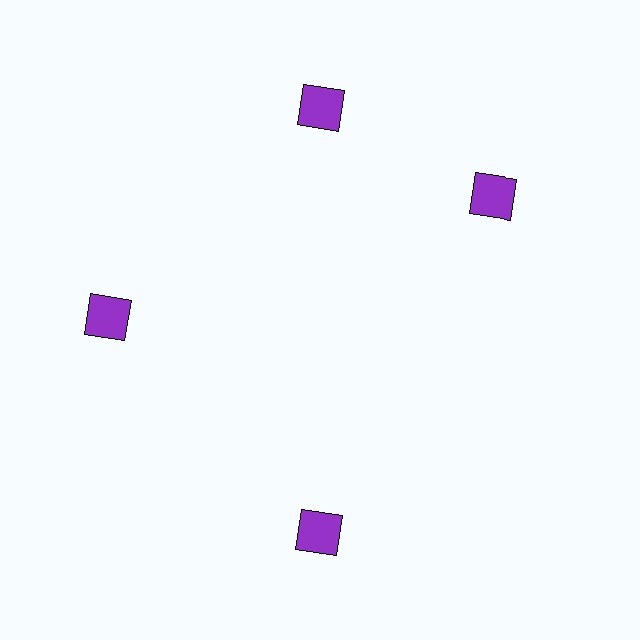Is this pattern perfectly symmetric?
No. The 4 purple squares are arranged in a ring, but one element near the 3 o'clock position is rotated out of alignment along the ring, breaking the 4-fold rotational symmetry.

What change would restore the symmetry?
The symmetry would be restored by rotating it back into even spacing with its neighbors so that all 4 squares sit at equal angles and equal distance from the center.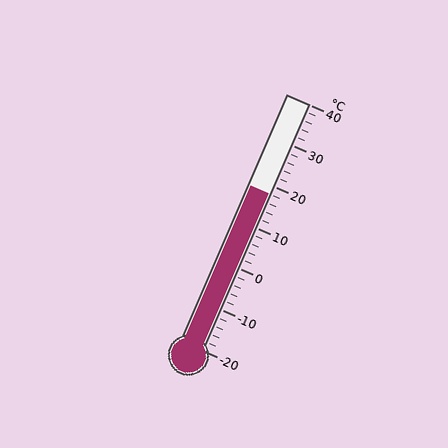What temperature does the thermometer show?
The thermometer shows approximately 18°C.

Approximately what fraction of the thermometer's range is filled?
The thermometer is filled to approximately 65% of its range.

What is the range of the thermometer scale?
The thermometer scale ranges from -20°C to 40°C.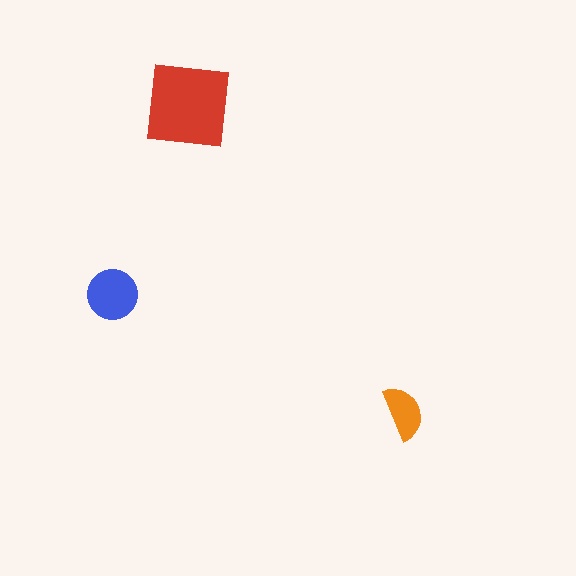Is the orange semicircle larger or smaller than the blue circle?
Smaller.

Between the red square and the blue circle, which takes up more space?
The red square.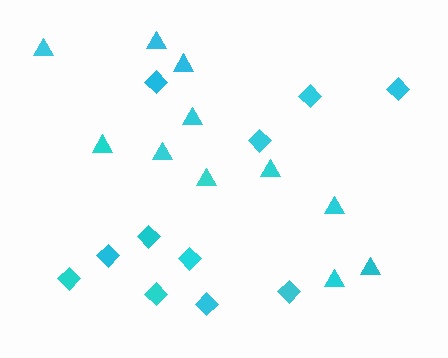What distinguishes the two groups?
There are 2 groups: one group of diamonds (11) and one group of triangles (11).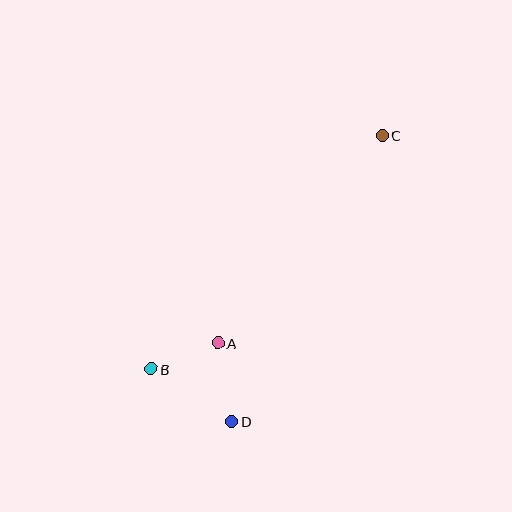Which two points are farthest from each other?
Points B and C are farthest from each other.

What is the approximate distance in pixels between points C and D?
The distance between C and D is approximately 323 pixels.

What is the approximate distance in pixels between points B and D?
The distance between B and D is approximately 96 pixels.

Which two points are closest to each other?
Points A and B are closest to each other.